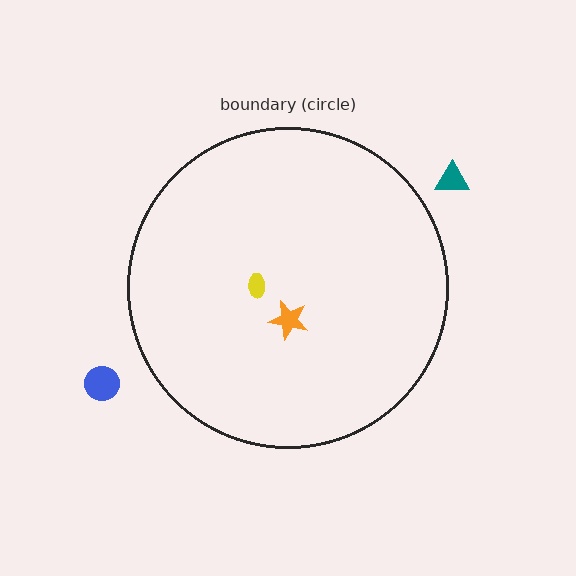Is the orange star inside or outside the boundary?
Inside.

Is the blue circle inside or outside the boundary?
Outside.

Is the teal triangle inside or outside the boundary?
Outside.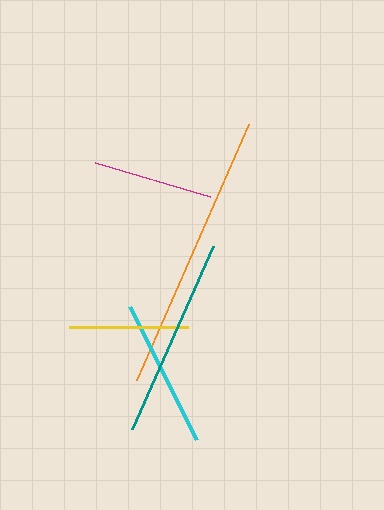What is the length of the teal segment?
The teal segment is approximately 201 pixels long.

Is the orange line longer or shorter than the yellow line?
The orange line is longer than the yellow line.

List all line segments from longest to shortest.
From longest to shortest: orange, teal, cyan, magenta, yellow.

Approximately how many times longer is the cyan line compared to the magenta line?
The cyan line is approximately 1.2 times the length of the magenta line.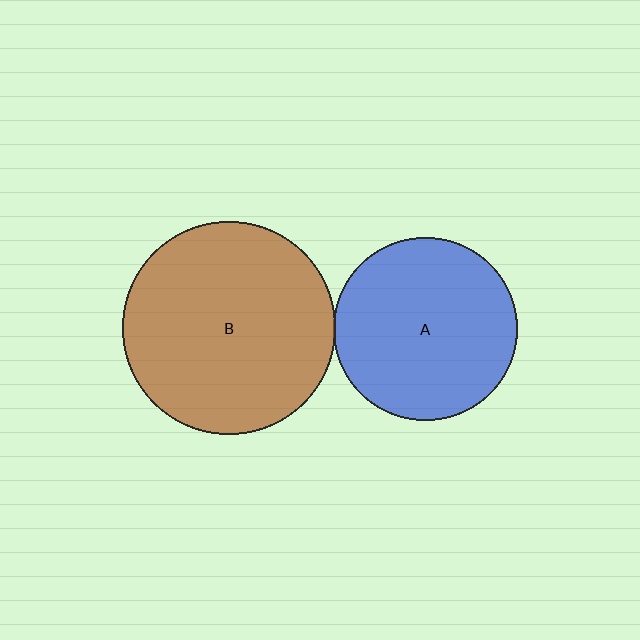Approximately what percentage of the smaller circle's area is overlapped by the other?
Approximately 5%.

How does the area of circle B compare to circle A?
Approximately 1.3 times.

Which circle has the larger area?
Circle B (brown).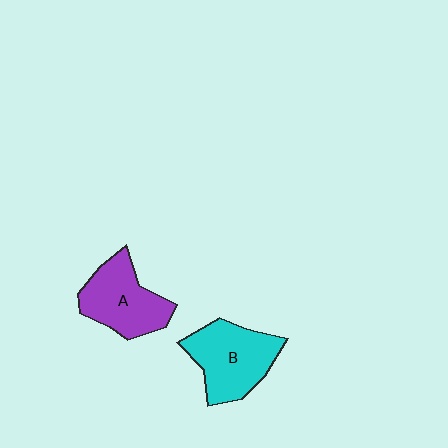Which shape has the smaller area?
Shape A (purple).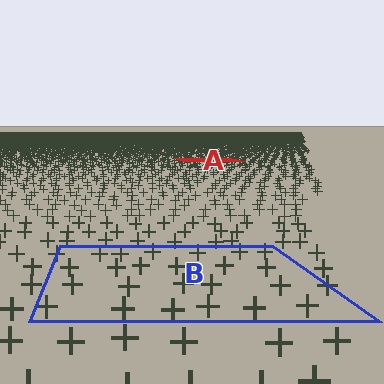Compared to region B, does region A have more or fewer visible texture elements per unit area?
Region A has more texture elements per unit area — they are packed more densely because it is farther away.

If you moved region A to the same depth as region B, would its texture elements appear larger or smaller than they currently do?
They would appear larger. At a closer depth, the same texture elements are projected at a bigger on-screen size.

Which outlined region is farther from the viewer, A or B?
Region A is farther from the viewer — the texture elements inside it appear smaller and more densely packed.